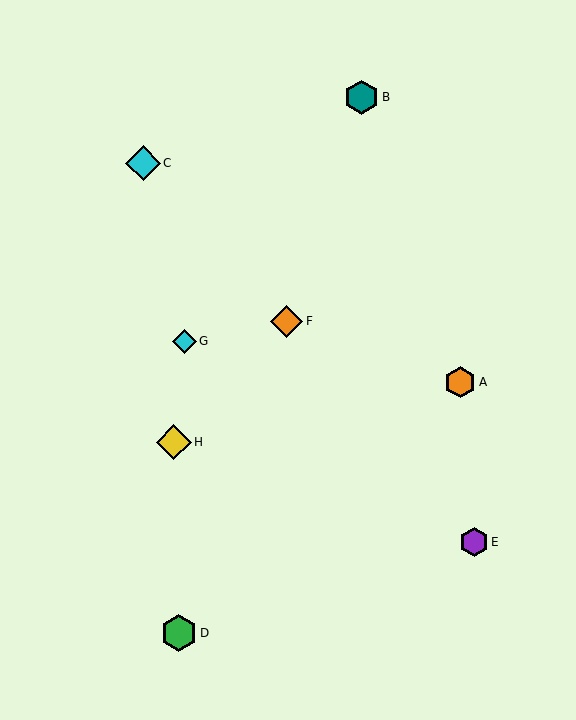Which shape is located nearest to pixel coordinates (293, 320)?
The orange diamond (labeled F) at (287, 321) is nearest to that location.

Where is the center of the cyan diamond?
The center of the cyan diamond is at (143, 163).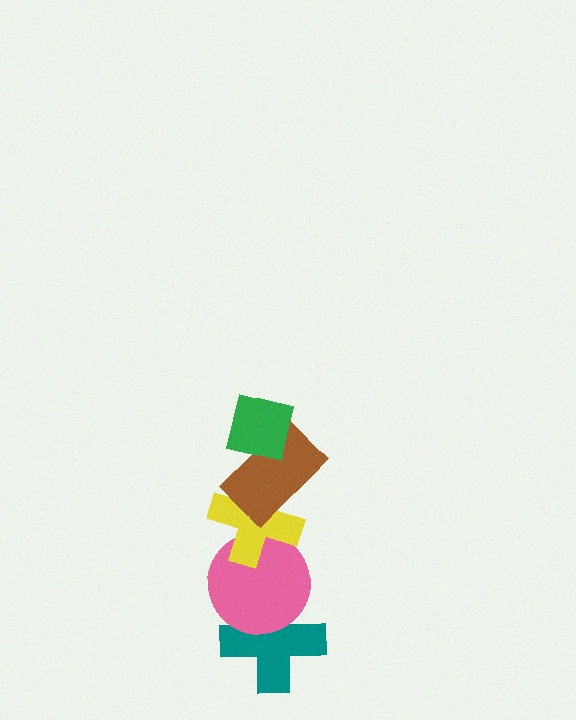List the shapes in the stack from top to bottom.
From top to bottom: the green square, the brown rectangle, the yellow cross, the pink circle, the teal cross.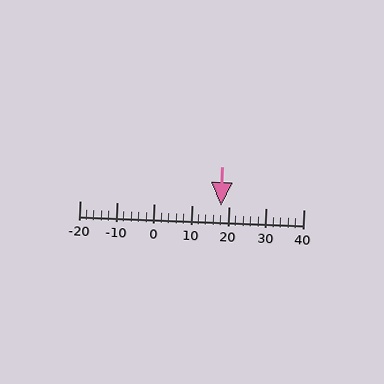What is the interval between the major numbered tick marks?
The major tick marks are spaced 10 units apart.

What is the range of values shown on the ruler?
The ruler shows values from -20 to 40.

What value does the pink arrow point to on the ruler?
The pink arrow points to approximately 18.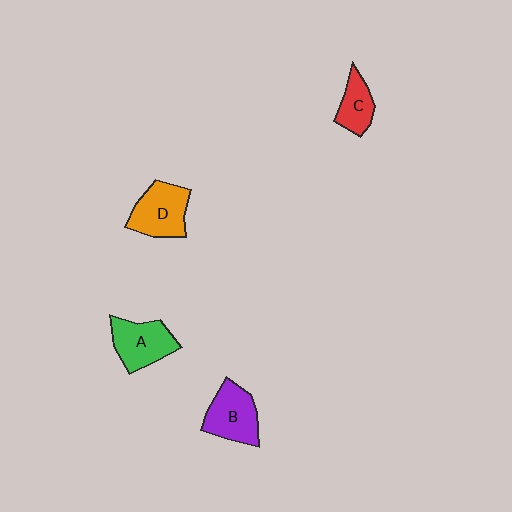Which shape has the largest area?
Shape D (orange).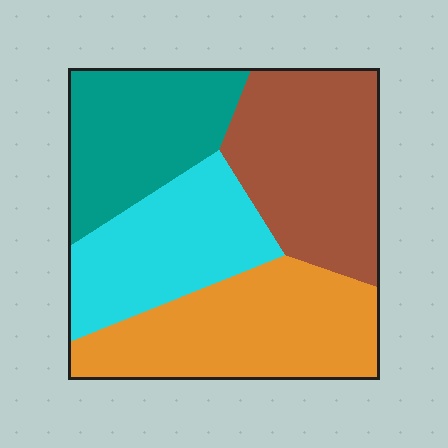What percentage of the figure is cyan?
Cyan covers 22% of the figure.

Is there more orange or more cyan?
Orange.